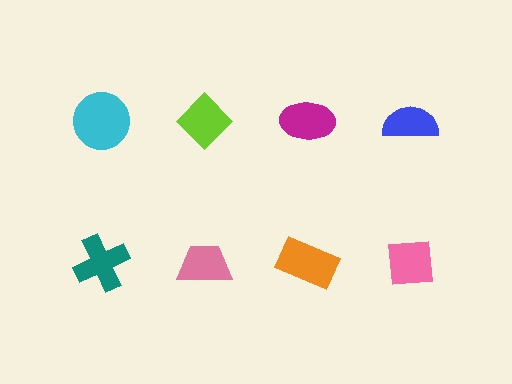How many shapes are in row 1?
4 shapes.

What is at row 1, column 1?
A cyan circle.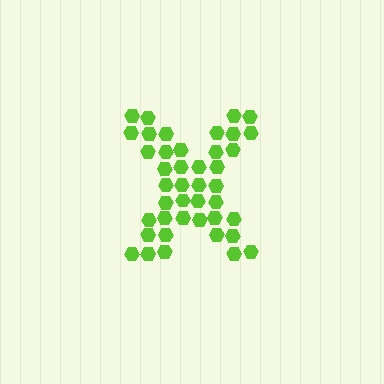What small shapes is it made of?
It is made of small hexagons.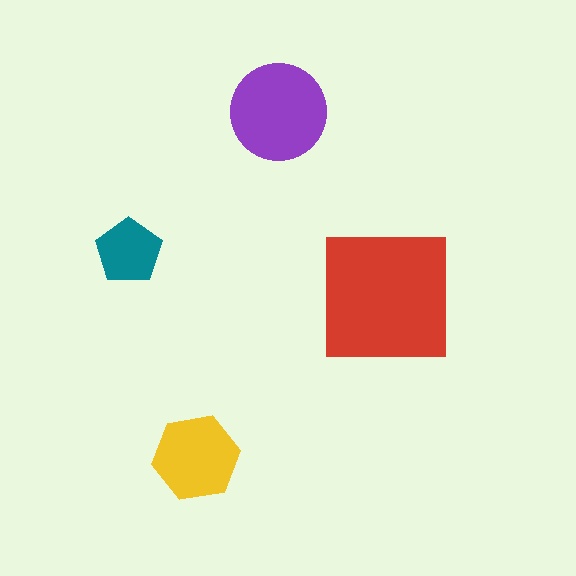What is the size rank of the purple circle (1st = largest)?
2nd.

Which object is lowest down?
The yellow hexagon is bottommost.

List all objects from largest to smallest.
The red square, the purple circle, the yellow hexagon, the teal pentagon.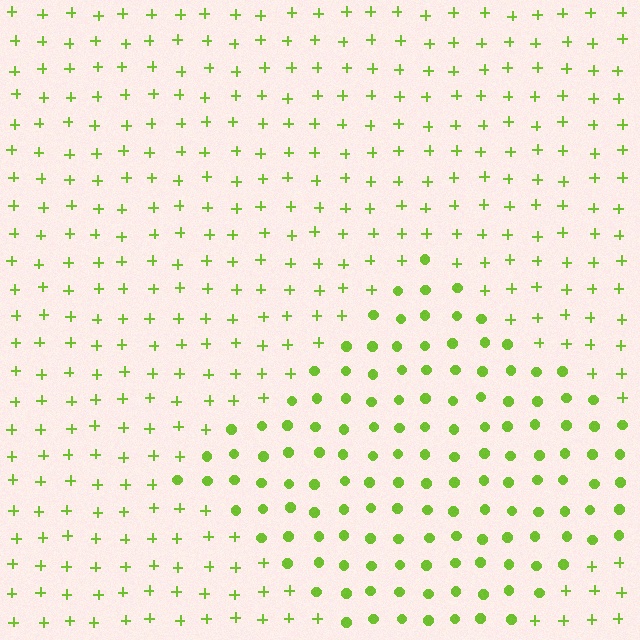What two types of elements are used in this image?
The image uses circles inside the diamond region and plus signs outside it.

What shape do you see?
I see a diamond.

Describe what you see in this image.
The image is filled with small lime elements arranged in a uniform grid. A diamond-shaped region contains circles, while the surrounding area contains plus signs. The boundary is defined purely by the change in element shape.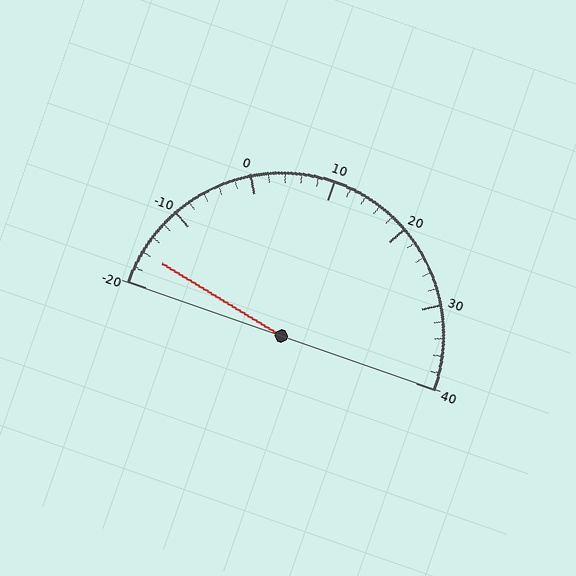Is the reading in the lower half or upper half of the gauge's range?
The reading is in the lower half of the range (-20 to 40).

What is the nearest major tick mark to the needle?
The nearest major tick mark is -20.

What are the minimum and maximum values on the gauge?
The gauge ranges from -20 to 40.